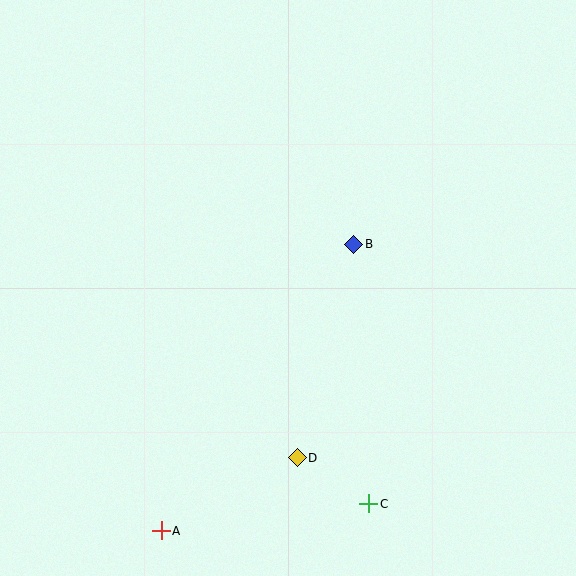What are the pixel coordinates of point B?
Point B is at (354, 244).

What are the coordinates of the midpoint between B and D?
The midpoint between B and D is at (326, 351).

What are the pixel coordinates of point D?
Point D is at (297, 458).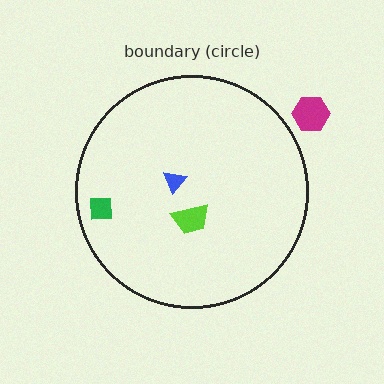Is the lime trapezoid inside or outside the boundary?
Inside.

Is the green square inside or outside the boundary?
Inside.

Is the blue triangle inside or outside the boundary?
Inside.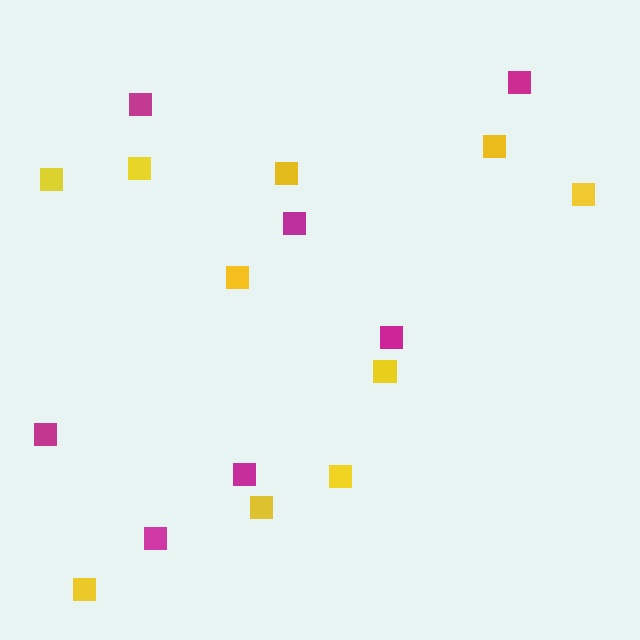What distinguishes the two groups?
There are 2 groups: one group of yellow squares (10) and one group of magenta squares (7).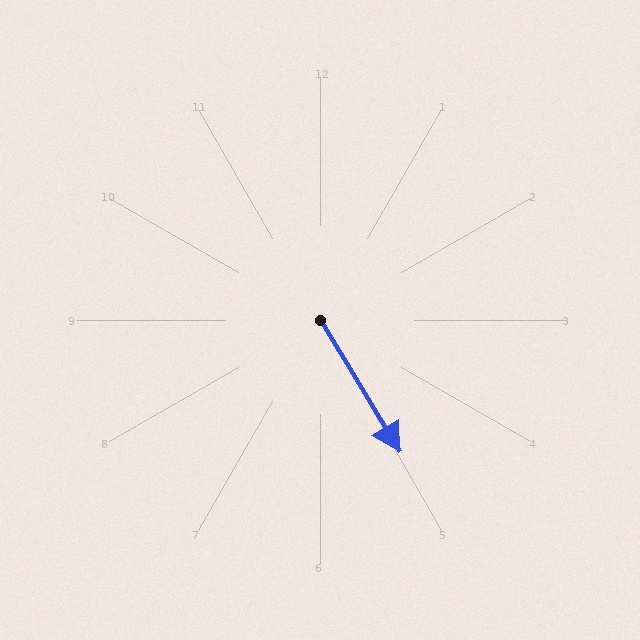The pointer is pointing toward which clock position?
Roughly 5 o'clock.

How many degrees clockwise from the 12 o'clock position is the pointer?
Approximately 149 degrees.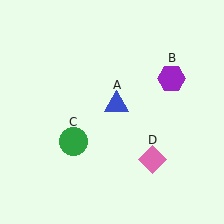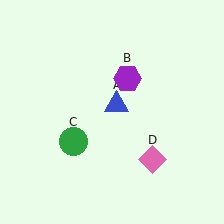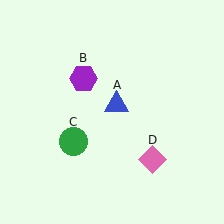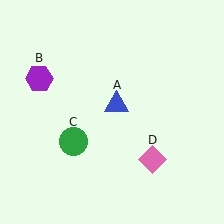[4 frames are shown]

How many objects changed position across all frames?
1 object changed position: purple hexagon (object B).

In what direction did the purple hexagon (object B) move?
The purple hexagon (object B) moved left.